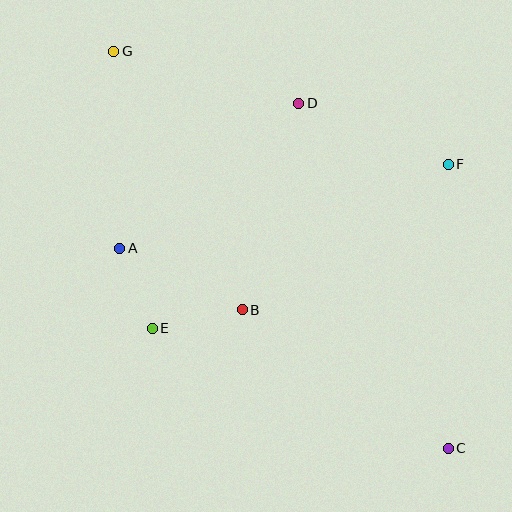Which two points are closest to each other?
Points A and E are closest to each other.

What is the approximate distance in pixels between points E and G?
The distance between E and G is approximately 280 pixels.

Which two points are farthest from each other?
Points C and G are farthest from each other.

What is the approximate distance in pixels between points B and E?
The distance between B and E is approximately 92 pixels.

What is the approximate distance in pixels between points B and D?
The distance between B and D is approximately 214 pixels.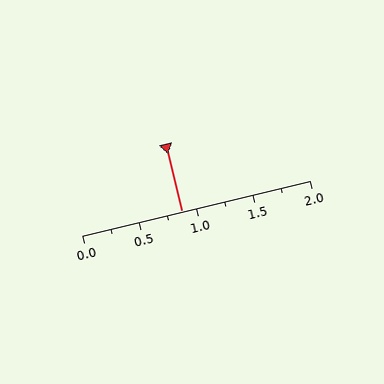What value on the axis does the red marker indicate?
The marker indicates approximately 0.88.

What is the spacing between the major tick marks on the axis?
The major ticks are spaced 0.5 apart.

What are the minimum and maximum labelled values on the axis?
The axis runs from 0.0 to 2.0.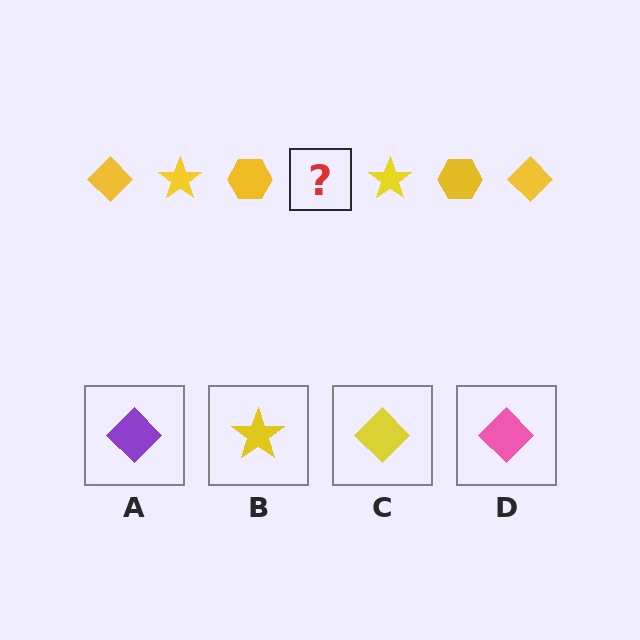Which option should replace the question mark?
Option C.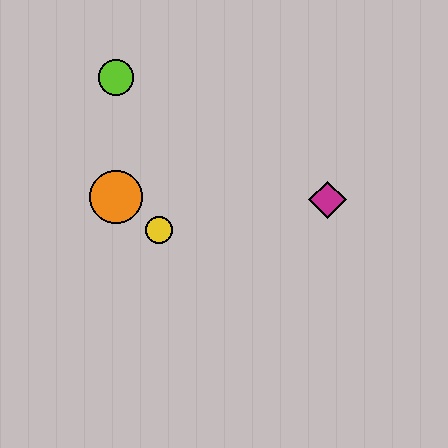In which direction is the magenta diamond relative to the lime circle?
The magenta diamond is to the right of the lime circle.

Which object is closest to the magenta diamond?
The yellow circle is closest to the magenta diamond.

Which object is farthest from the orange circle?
The magenta diamond is farthest from the orange circle.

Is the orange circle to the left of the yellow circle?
Yes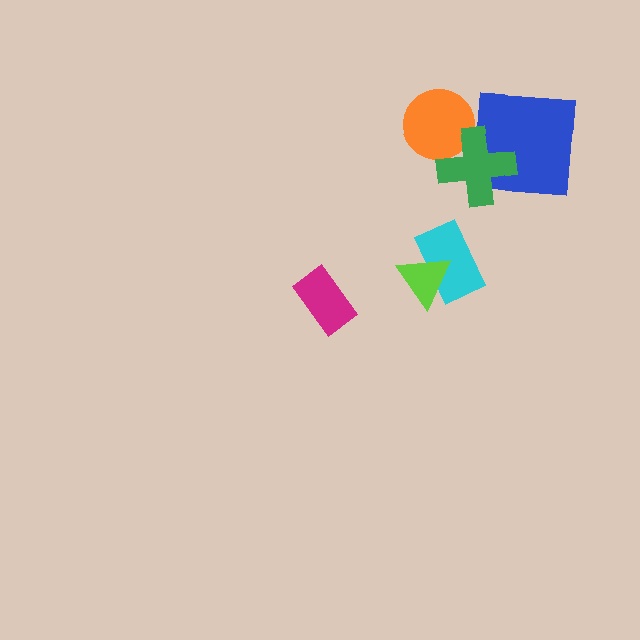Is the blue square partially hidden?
Yes, it is partially covered by another shape.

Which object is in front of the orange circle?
The green cross is in front of the orange circle.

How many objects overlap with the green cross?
2 objects overlap with the green cross.